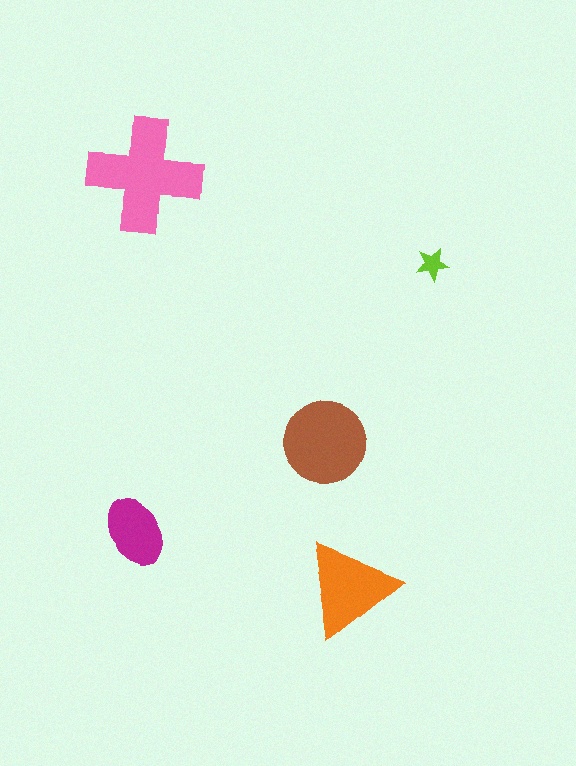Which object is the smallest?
The lime star.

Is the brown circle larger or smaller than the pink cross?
Smaller.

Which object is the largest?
The pink cross.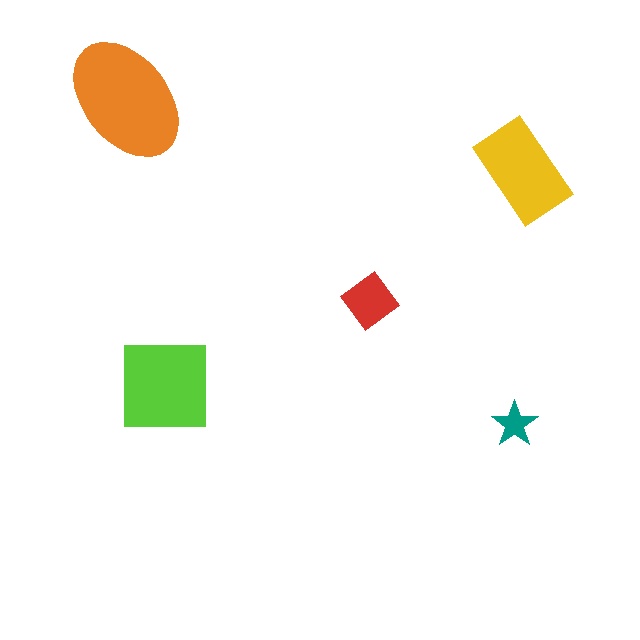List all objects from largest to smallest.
The orange ellipse, the lime square, the yellow rectangle, the red diamond, the teal star.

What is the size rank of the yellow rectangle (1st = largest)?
3rd.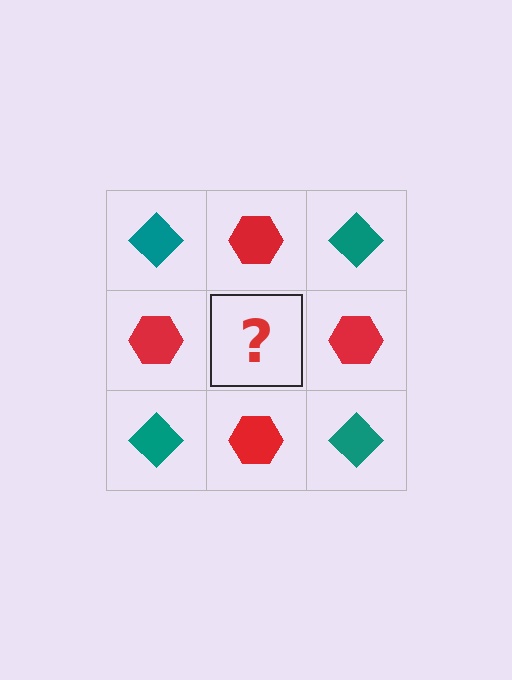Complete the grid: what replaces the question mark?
The question mark should be replaced with a teal diamond.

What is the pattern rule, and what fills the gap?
The rule is that it alternates teal diamond and red hexagon in a checkerboard pattern. The gap should be filled with a teal diamond.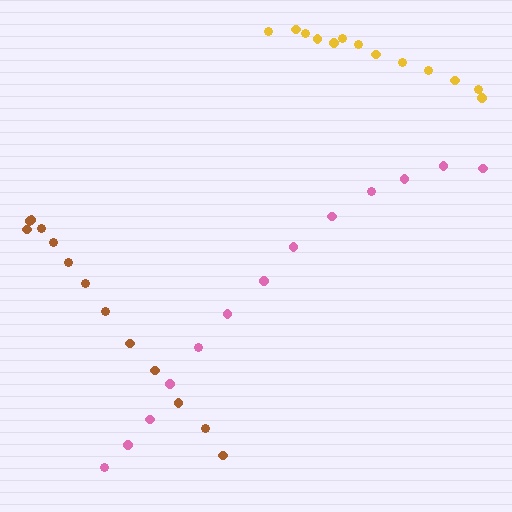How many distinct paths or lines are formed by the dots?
There are 3 distinct paths.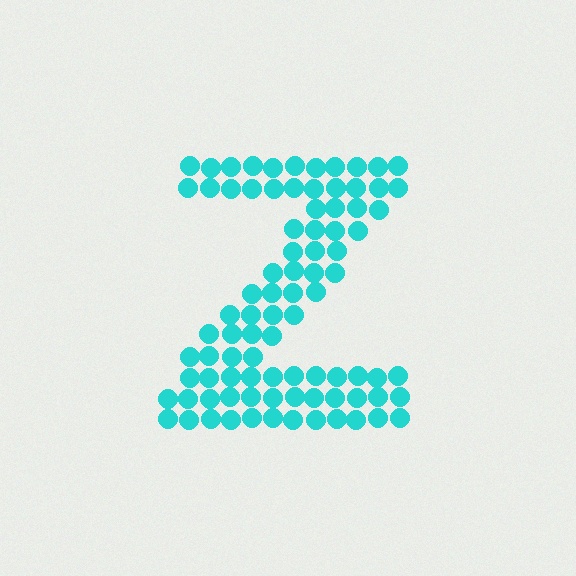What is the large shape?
The large shape is the letter Z.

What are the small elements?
The small elements are circles.